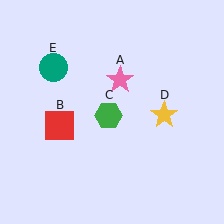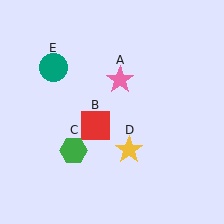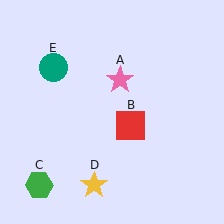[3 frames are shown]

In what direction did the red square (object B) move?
The red square (object B) moved right.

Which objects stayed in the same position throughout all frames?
Pink star (object A) and teal circle (object E) remained stationary.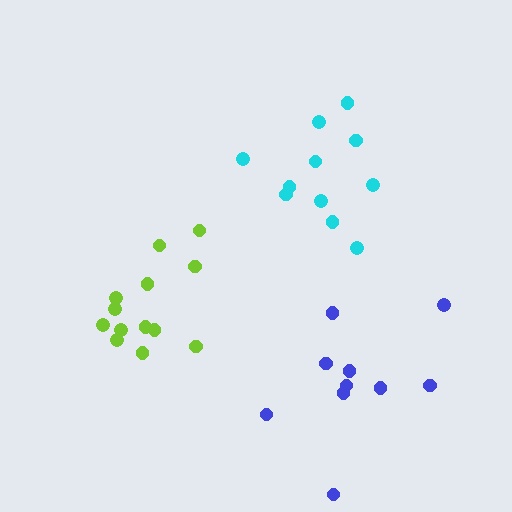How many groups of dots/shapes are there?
There are 3 groups.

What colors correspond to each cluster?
The clusters are colored: cyan, lime, blue.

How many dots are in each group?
Group 1: 11 dots, Group 2: 13 dots, Group 3: 10 dots (34 total).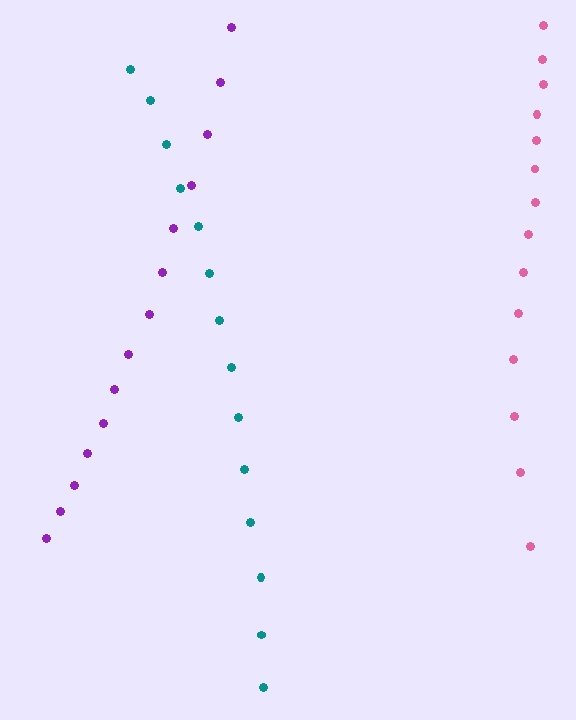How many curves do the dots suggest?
There are 3 distinct paths.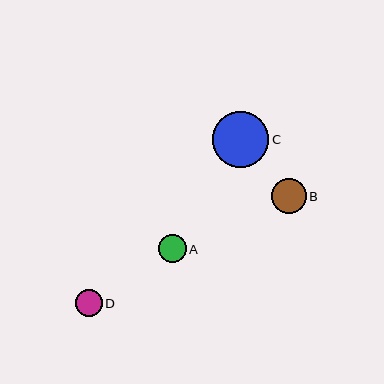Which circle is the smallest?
Circle D is the smallest with a size of approximately 27 pixels.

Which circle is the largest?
Circle C is the largest with a size of approximately 56 pixels.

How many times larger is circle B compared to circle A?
Circle B is approximately 1.2 times the size of circle A.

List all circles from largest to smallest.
From largest to smallest: C, B, A, D.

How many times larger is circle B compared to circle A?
Circle B is approximately 1.2 times the size of circle A.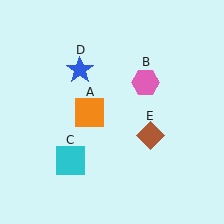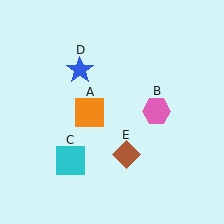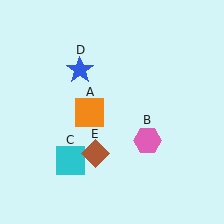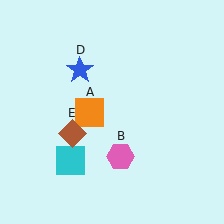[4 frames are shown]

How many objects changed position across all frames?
2 objects changed position: pink hexagon (object B), brown diamond (object E).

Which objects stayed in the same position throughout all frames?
Orange square (object A) and cyan square (object C) and blue star (object D) remained stationary.